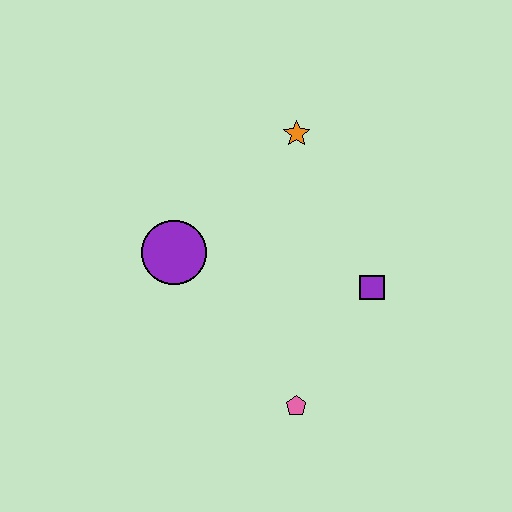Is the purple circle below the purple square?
No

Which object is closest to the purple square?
The pink pentagon is closest to the purple square.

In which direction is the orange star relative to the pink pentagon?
The orange star is above the pink pentagon.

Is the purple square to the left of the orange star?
No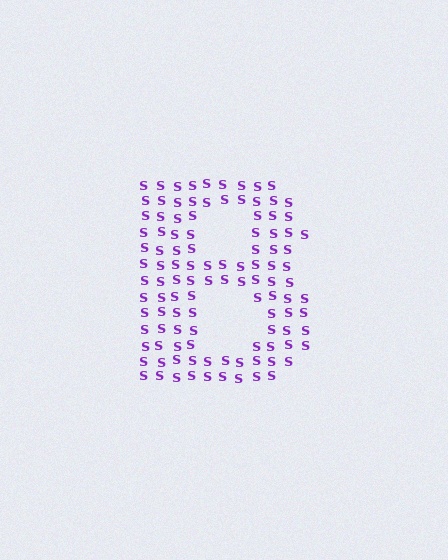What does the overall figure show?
The overall figure shows the letter B.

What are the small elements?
The small elements are letter S's.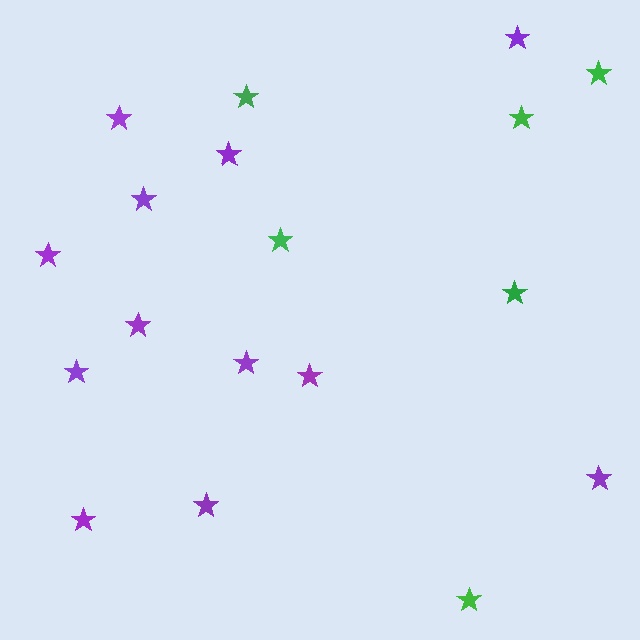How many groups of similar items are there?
There are 2 groups: one group of green stars (6) and one group of purple stars (12).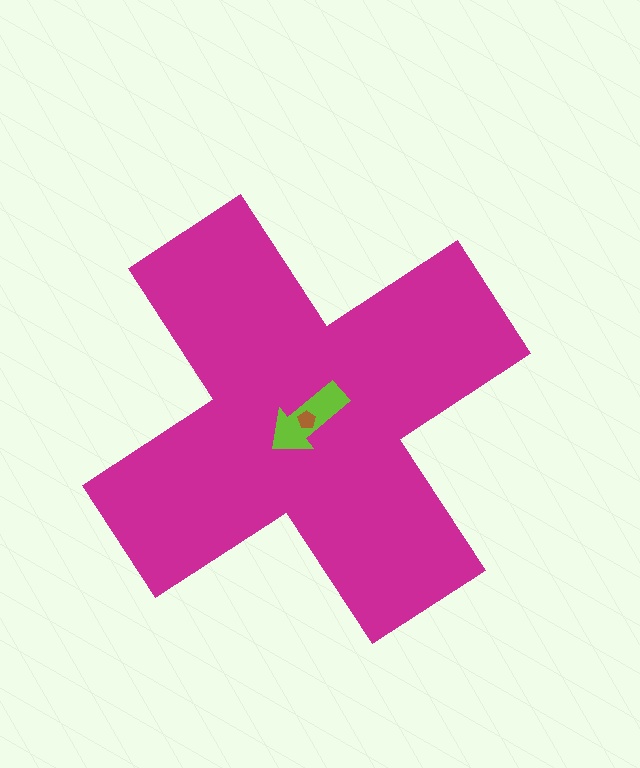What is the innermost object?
The brown pentagon.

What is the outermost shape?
The magenta cross.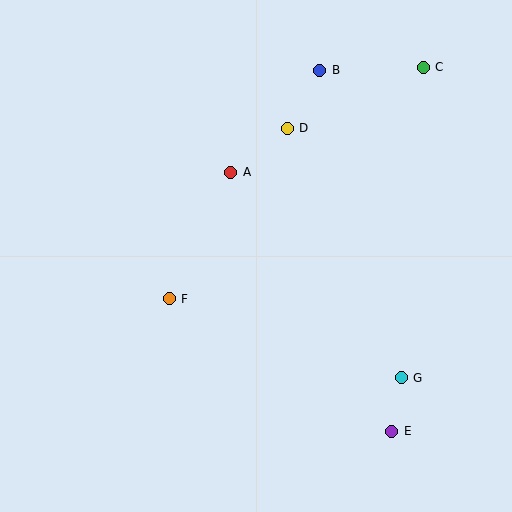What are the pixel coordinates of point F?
Point F is at (169, 299).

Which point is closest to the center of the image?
Point A at (231, 172) is closest to the center.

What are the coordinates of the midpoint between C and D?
The midpoint between C and D is at (355, 98).